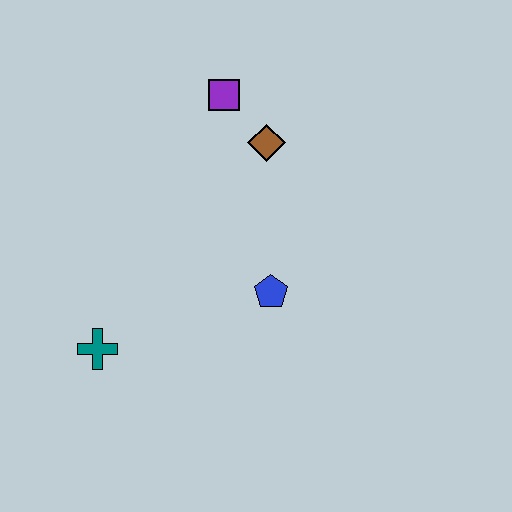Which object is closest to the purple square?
The brown diamond is closest to the purple square.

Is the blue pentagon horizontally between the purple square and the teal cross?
No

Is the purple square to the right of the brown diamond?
No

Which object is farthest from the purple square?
The teal cross is farthest from the purple square.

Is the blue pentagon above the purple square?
No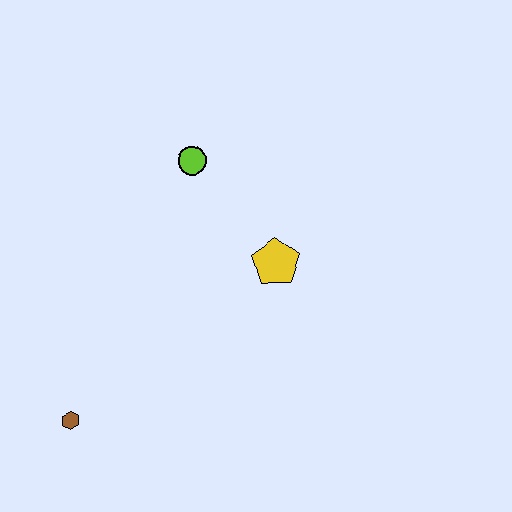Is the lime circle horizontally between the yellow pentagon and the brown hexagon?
Yes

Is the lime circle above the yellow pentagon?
Yes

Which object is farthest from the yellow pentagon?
The brown hexagon is farthest from the yellow pentagon.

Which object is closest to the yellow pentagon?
The lime circle is closest to the yellow pentagon.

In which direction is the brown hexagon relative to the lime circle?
The brown hexagon is below the lime circle.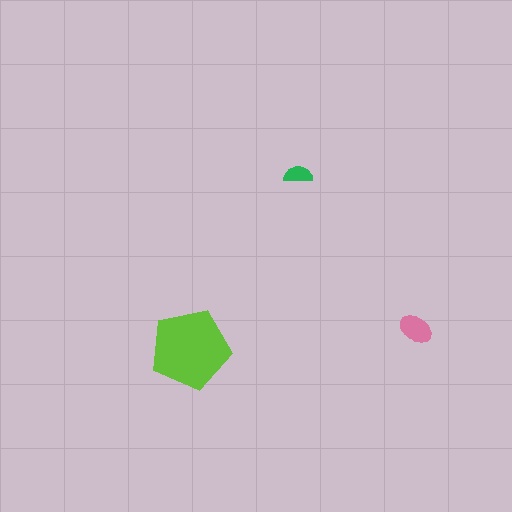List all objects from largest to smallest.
The lime pentagon, the pink ellipse, the green semicircle.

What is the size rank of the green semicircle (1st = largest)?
3rd.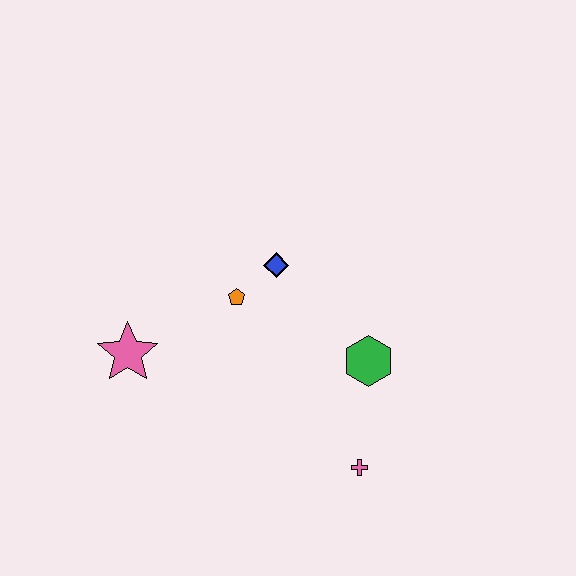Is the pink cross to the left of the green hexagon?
Yes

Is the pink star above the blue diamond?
No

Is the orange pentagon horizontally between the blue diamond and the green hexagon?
No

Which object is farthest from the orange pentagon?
The pink cross is farthest from the orange pentagon.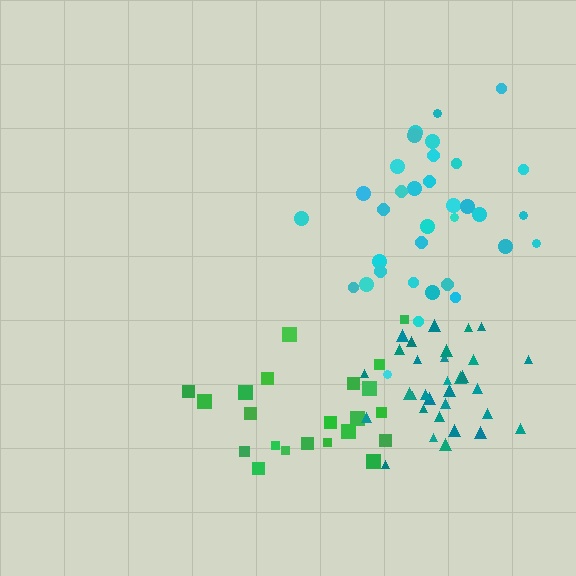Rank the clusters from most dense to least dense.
teal, cyan, green.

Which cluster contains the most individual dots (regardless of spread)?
Cyan (34).